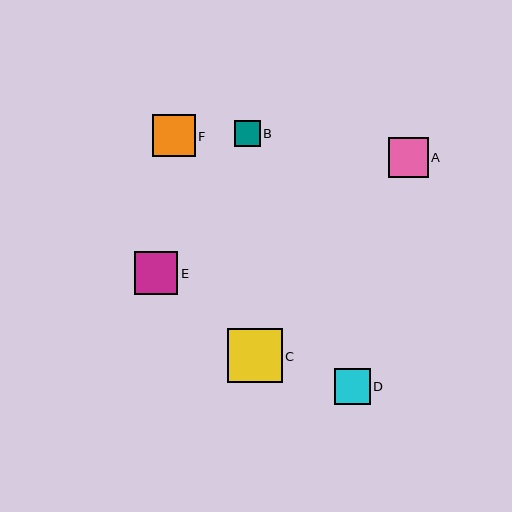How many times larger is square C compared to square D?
Square C is approximately 1.5 times the size of square D.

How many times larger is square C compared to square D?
Square C is approximately 1.5 times the size of square D.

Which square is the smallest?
Square B is the smallest with a size of approximately 26 pixels.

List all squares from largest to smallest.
From largest to smallest: C, E, F, A, D, B.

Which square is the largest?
Square C is the largest with a size of approximately 54 pixels.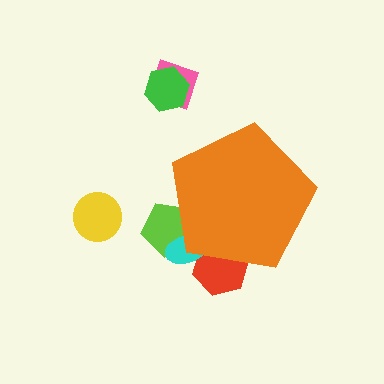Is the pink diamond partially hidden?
No, the pink diamond is fully visible.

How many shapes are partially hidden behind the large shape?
3 shapes are partially hidden.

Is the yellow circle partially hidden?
No, the yellow circle is fully visible.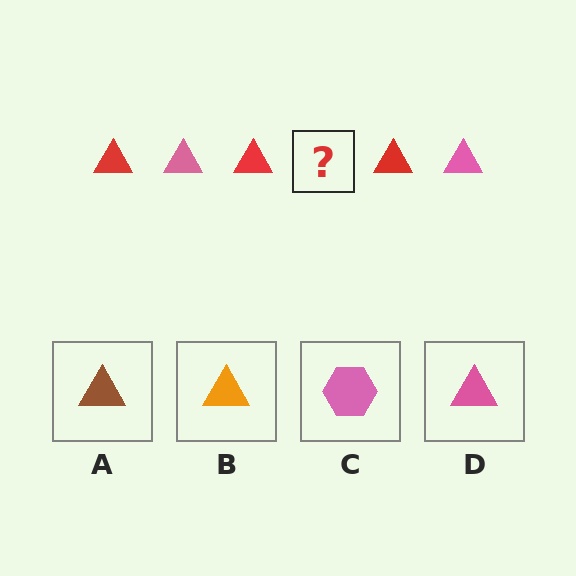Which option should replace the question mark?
Option D.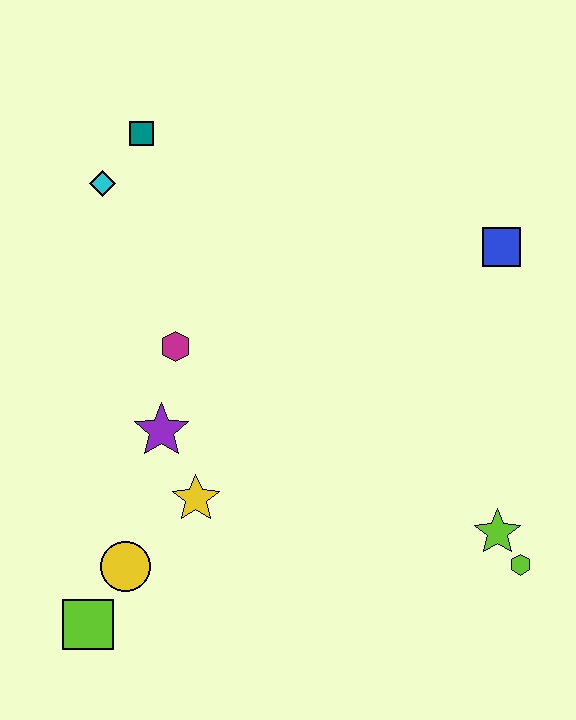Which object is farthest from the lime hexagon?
The teal square is farthest from the lime hexagon.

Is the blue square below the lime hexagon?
No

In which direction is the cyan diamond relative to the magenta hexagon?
The cyan diamond is above the magenta hexagon.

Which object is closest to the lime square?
The yellow circle is closest to the lime square.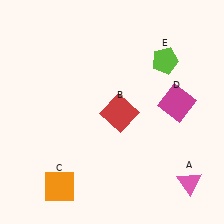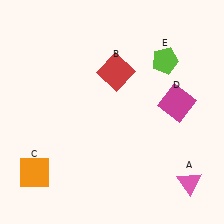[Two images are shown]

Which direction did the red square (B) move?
The red square (B) moved up.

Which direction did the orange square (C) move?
The orange square (C) moved left.